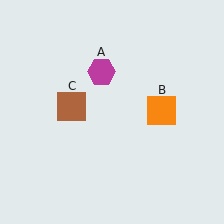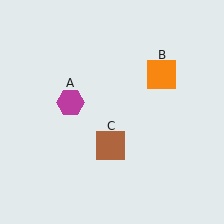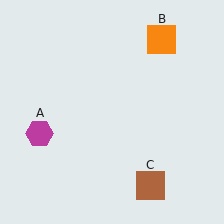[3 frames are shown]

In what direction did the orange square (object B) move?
The orange square (object B) moved up.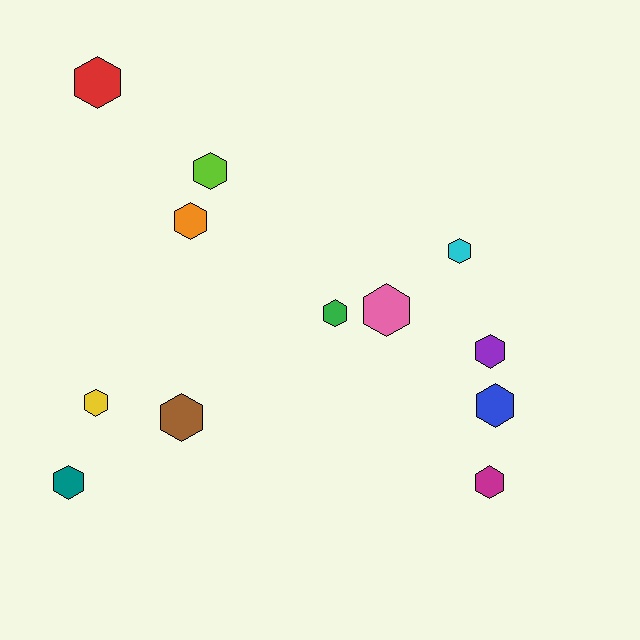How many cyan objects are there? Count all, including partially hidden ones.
There is 1 cyan object.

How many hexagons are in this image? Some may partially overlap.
There are 12 hexagons.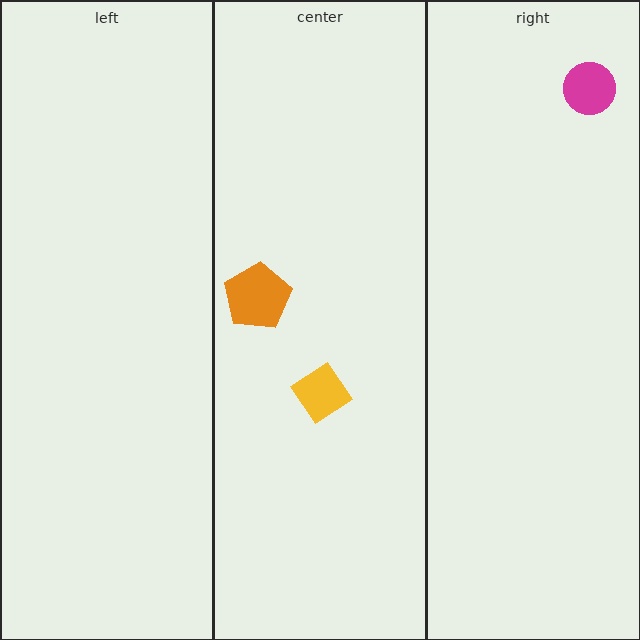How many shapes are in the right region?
1.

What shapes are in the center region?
The orange pentagon, the yellow diamond.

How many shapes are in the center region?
2.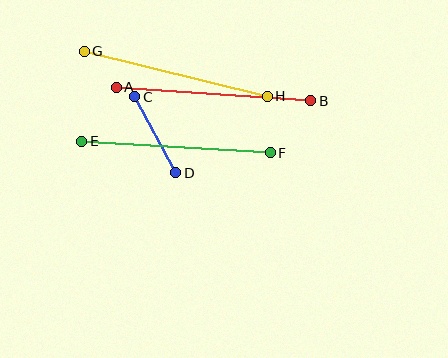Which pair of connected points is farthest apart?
Points A and B are farthest apart.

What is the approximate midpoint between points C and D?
The midpoint is at approximately (155, 135) pixels.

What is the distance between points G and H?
The distance is approximately 188 pixels.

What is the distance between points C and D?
The distance is approximately 86 pixels.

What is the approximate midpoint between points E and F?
The midpoint is at approximately (176, 147) pixels.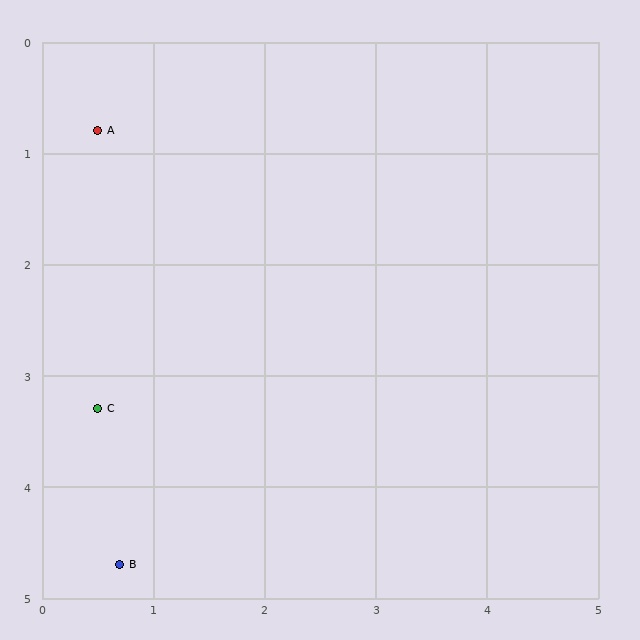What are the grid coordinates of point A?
Point A is at approximately (0.5, 0.8).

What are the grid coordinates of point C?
Point C is at approximately (0.5, 3.3).